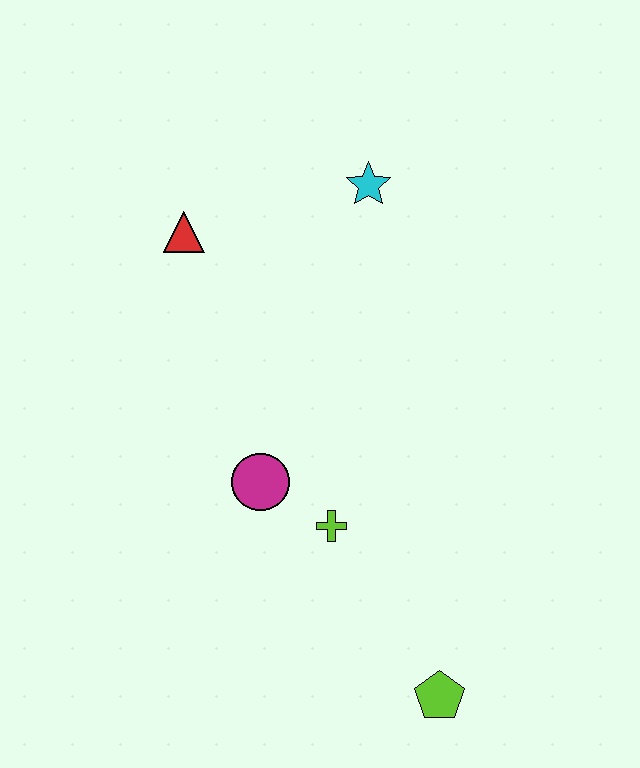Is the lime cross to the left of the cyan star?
Yes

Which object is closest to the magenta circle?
The lime cross is closest to the magenta circle.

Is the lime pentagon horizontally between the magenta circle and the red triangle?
No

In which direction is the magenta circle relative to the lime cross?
The magenta circle is to the left of the lime cross.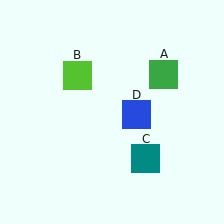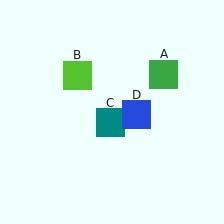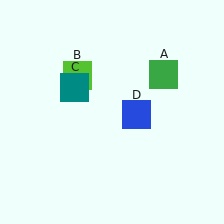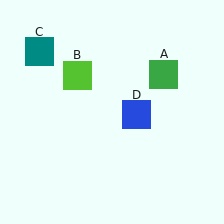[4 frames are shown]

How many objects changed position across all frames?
1 object changed position: teal square (object C).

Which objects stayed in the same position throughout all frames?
Green square (object A) and lime square (object B) and blue square (object D) remained stationary.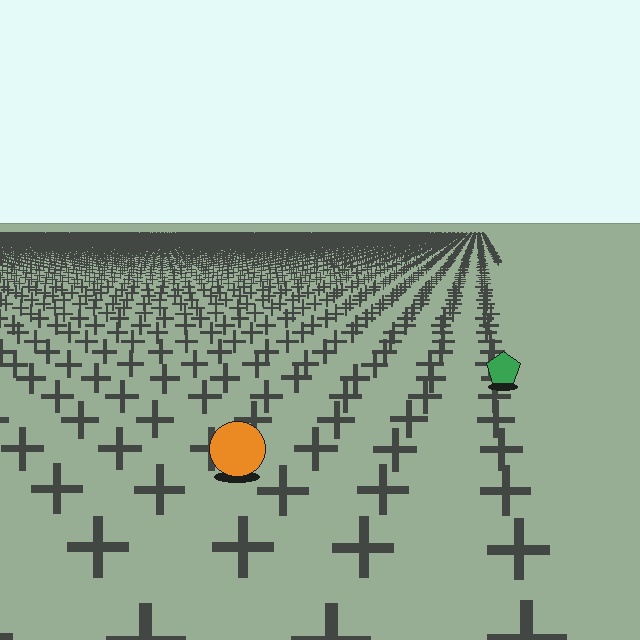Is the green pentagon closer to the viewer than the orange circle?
No. The orange circle is closer — you can tell from the texture gradient: the ground texture is coarser near it.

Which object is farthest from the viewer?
The green pentagon is farthest from the viewer. It appears smaller and the ground texture around it is denser.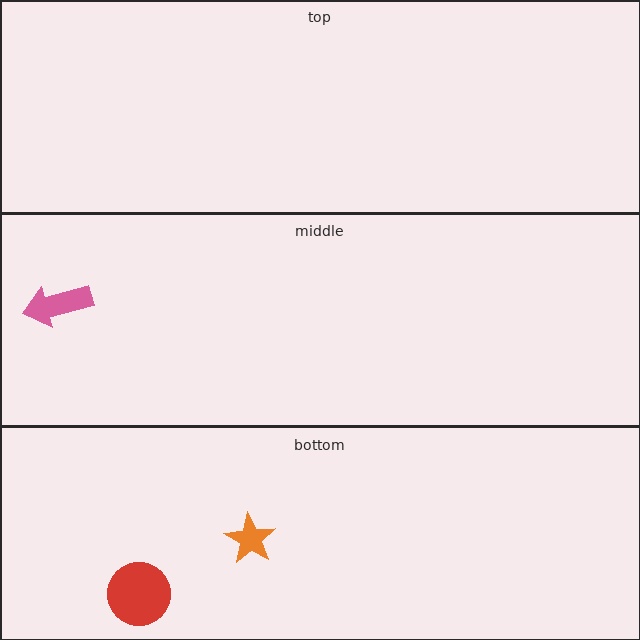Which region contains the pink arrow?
The middle region.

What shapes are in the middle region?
The pink arrow.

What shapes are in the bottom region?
The orange star, the red circle.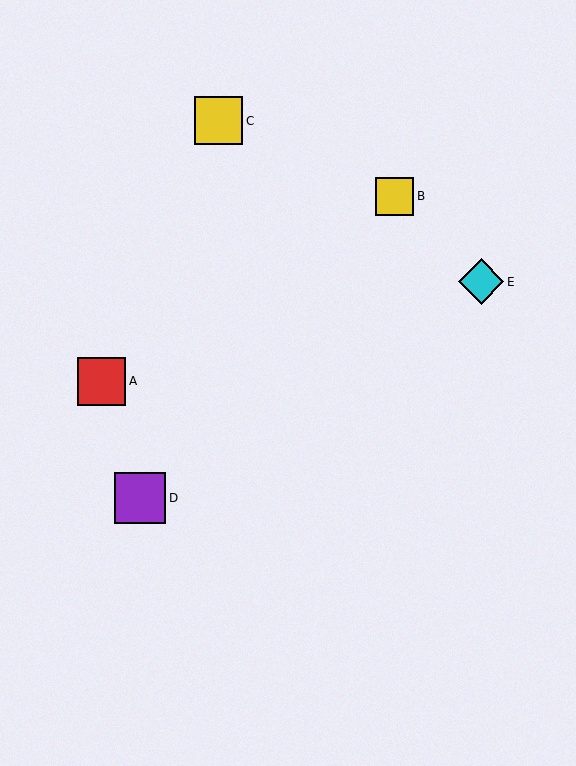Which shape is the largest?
The purple square (labeled D) is the largest.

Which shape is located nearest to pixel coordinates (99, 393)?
The red square (labeled A) at (101, 381) is nearest to that location.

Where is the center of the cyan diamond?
The center of the cyan diamond is at (481, 282).